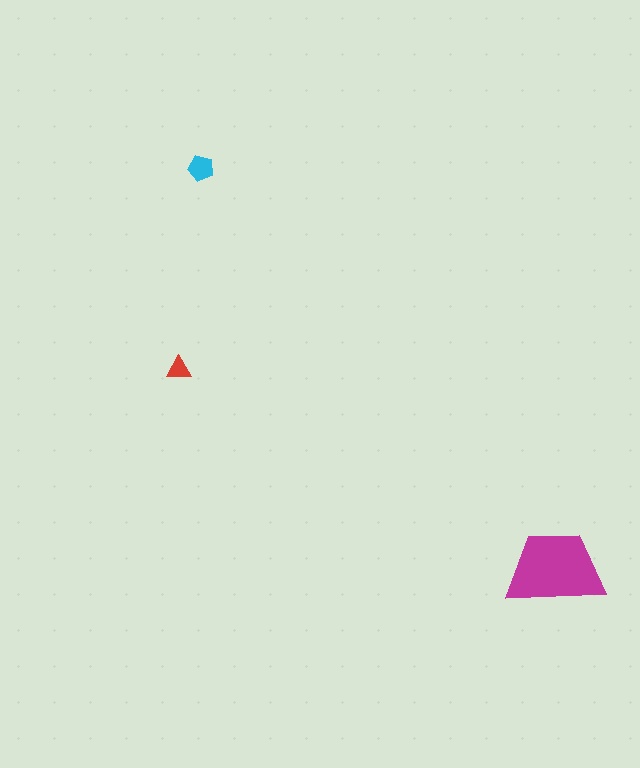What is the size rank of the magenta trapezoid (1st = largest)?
1st.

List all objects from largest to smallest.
The magenta trapezoid, the cyan pentagon, the red triangle.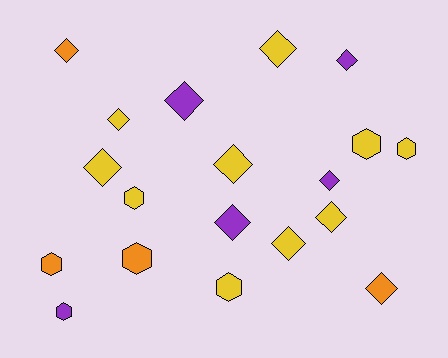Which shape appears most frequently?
Diamond, with 12 objects.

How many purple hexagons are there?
There is 1 purple hexagon.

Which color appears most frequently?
Yellow, with 10 objects.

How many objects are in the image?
There are 19 objects.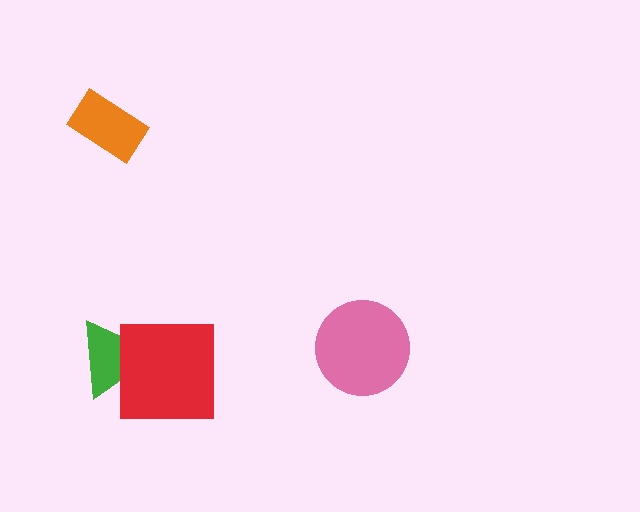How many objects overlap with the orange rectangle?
0 objects overlap with the orange rectangle.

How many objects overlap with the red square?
1 object overlaps with the red square.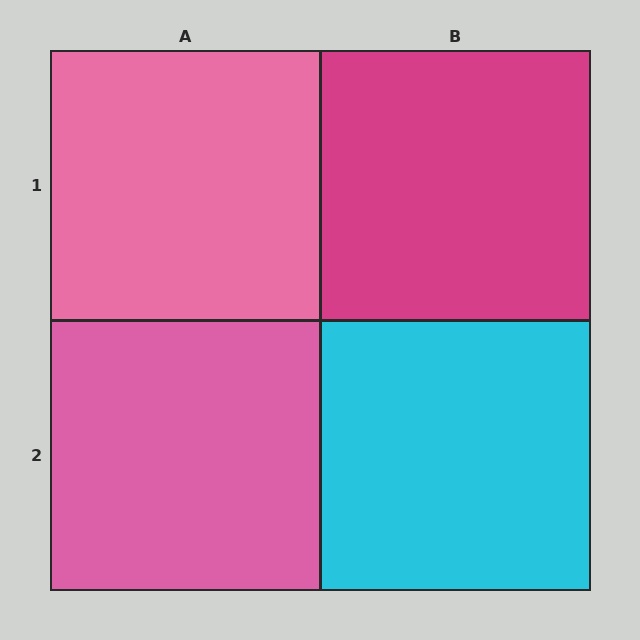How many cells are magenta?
1 cell is magenta.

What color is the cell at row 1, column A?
Pink.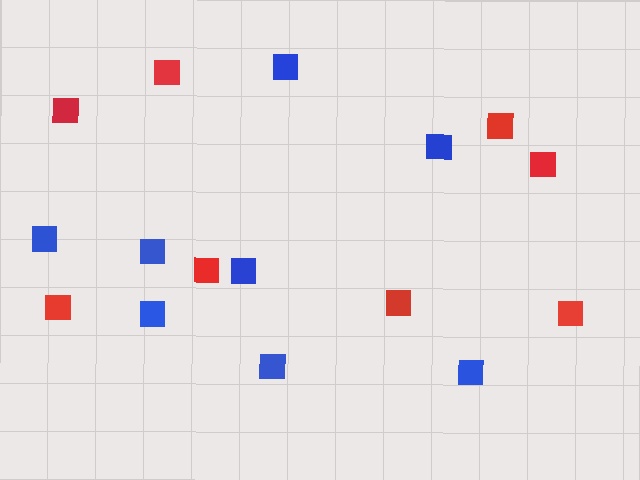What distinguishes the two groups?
There are 2 groups: one group of blue squares (8) and one group of red squares (8).